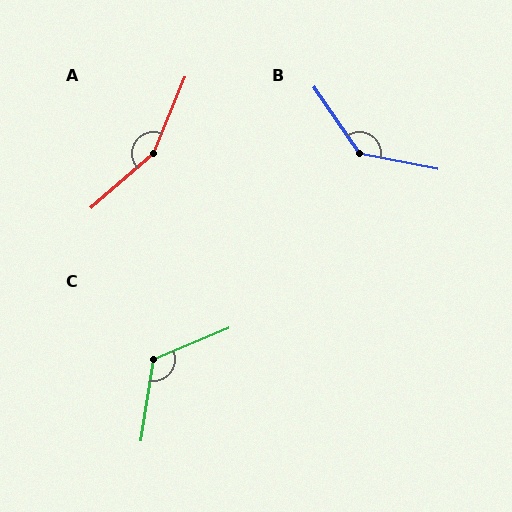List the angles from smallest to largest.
C (122°), B (135°), A (153°).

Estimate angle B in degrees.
Approximately 135 degrees.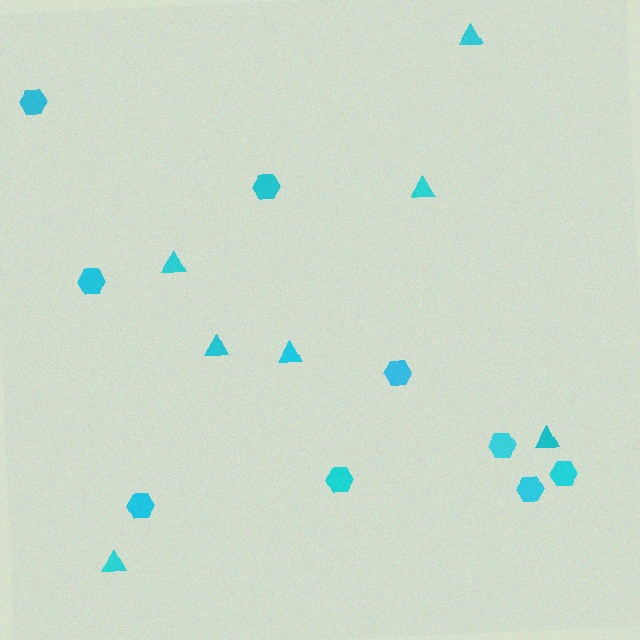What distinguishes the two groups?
There are 2 groups: one group of hexagons (9) and one group of triangles (7).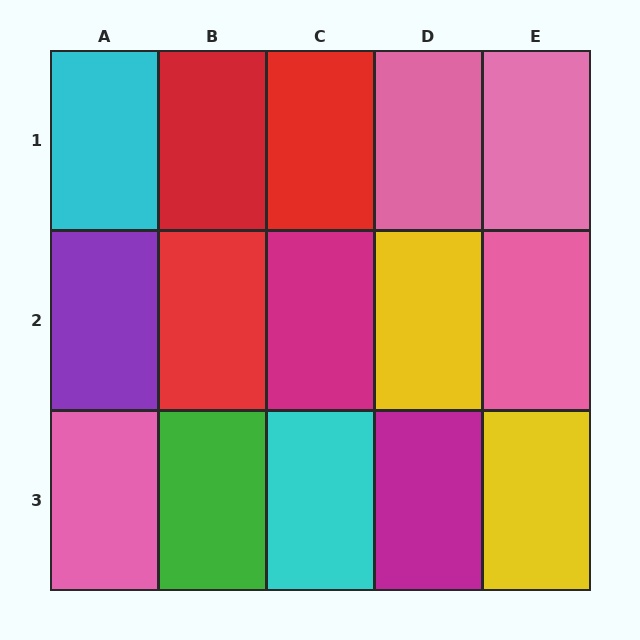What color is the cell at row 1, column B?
Red.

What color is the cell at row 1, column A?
Cyan.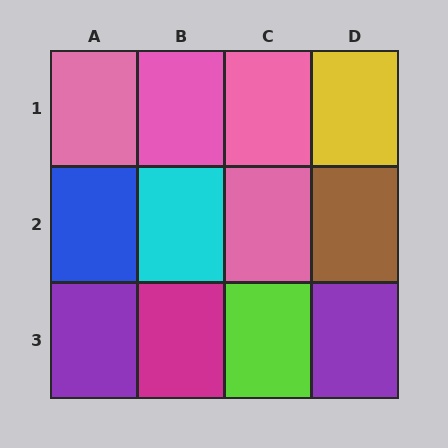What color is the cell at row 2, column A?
Blue.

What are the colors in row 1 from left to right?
Pink, pink, pink, yellow.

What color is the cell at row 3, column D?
Purple.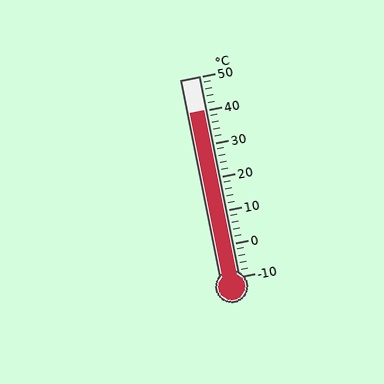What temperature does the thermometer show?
The thermometer shows approximately 40°C.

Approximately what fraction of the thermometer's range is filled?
The thermometer is filled to approximately 85% of its range.